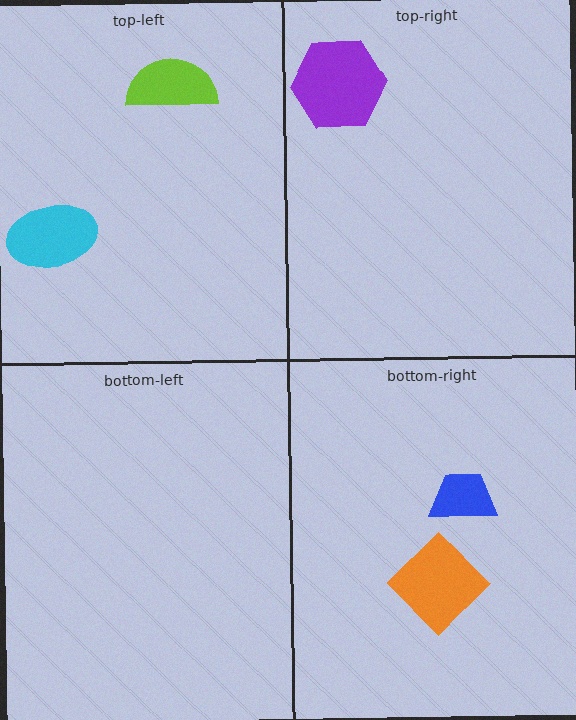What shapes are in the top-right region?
The purple hexagon.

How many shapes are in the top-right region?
1.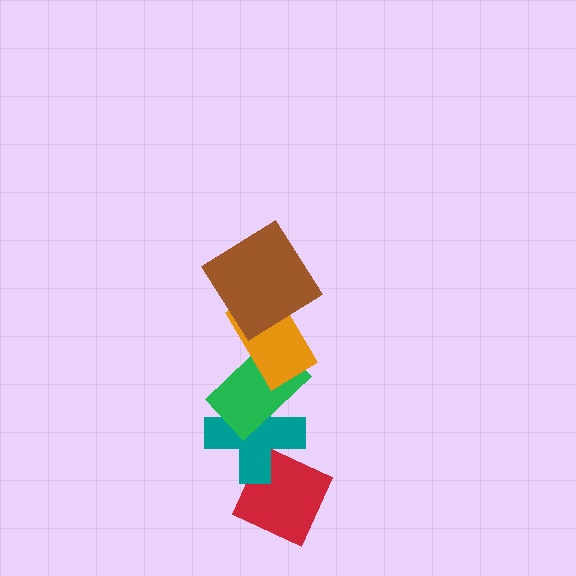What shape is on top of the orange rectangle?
The brown diamond is on top of the orange rectangle.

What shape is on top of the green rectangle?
The orange rectangle is on top of the green rectangle.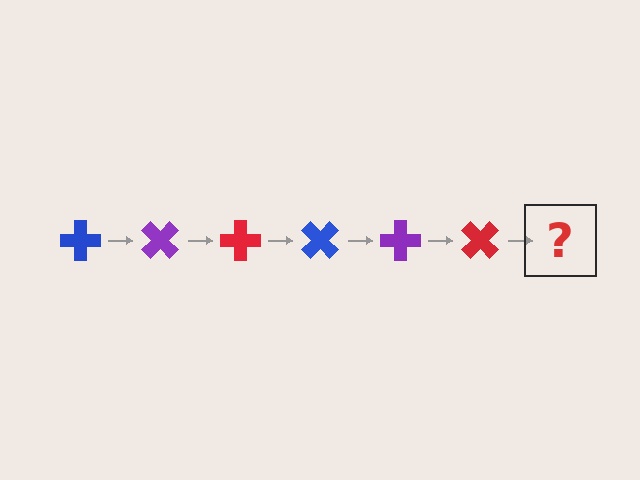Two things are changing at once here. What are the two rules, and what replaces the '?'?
The two rules are that it rotates 45 degrees each step and the color cycles through blue, purple, and red. The '?' should be a blue cross, rotated 270 degrees from the start.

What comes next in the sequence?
The next element should be a blue cross, rotated 270 degrees from the start.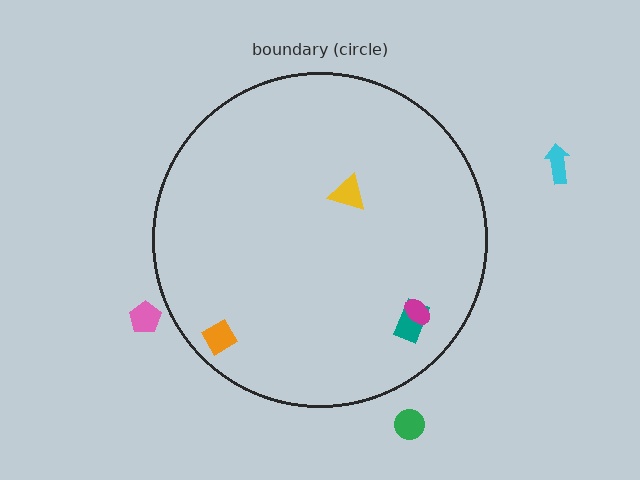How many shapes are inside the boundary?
4 inside, 3 outside.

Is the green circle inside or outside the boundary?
Outside.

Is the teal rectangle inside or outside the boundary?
Inside.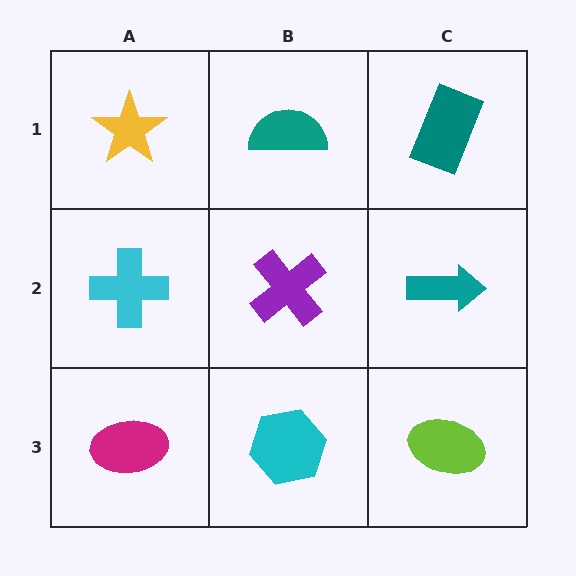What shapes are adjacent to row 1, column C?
A teal arrow (row 2, column C), a teal semicircle (row 1, column B).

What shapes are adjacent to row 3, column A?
A cyan cross (row 2, column A), a cyan hexagon (row 3, column B).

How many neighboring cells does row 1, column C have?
2.